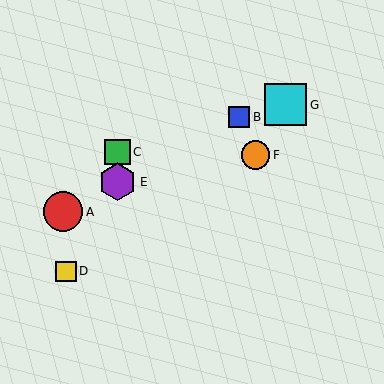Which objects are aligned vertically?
Objects C, E are aligned vertically.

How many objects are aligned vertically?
2 objects (C, E) are aligned vertically.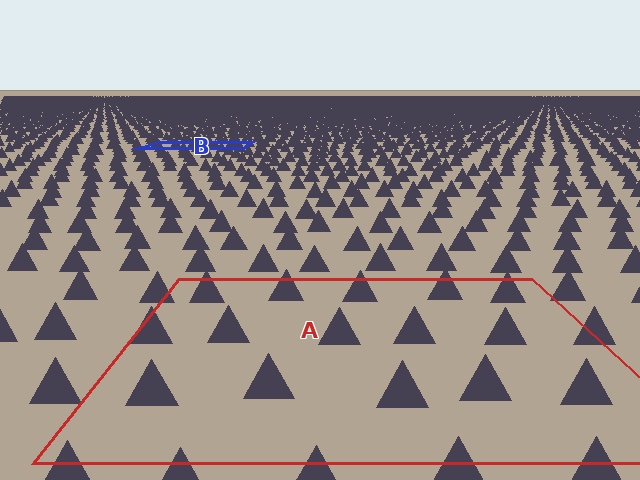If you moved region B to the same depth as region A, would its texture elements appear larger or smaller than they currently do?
They would appear larger. At a closer depth, the same texture elements are projected at a bigger on-screen size.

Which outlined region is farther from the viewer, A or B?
Region B is farther from the viewer — the texture elements inside it appear smaller and more densely packed.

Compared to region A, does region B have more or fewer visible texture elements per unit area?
Region B has more texture elements per unit area — they are packed more densely because it is farther away.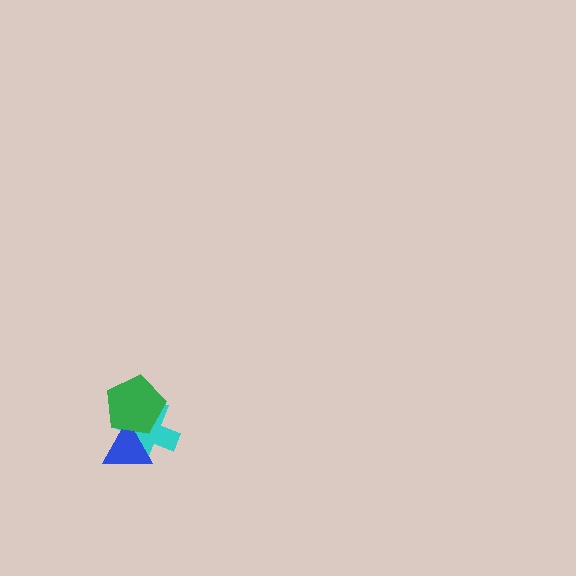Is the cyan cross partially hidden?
Yes, it is partially covered by another shape.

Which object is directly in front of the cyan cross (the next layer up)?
The blue triangle is directly in front of the cyan cross.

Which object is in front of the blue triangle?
The green pentagon is in front of the blue triangle.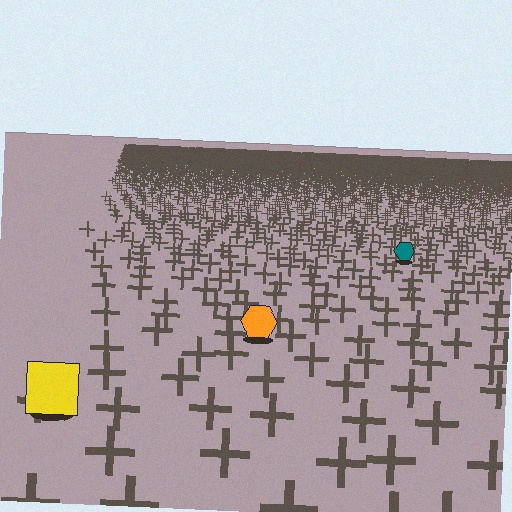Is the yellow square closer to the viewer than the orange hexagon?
Yes. The yellow square is closer — you can tell from the texture gradient: the ground texture is coarser near it.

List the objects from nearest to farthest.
From nearest to farthest: the yellow square, the orange hexagon, the teal hexagon.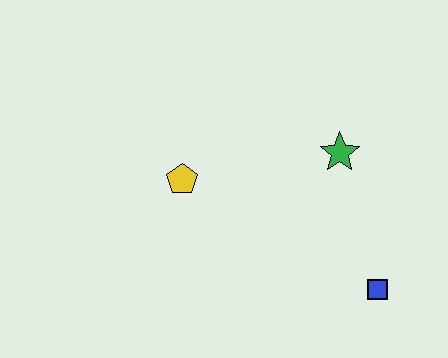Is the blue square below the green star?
Yes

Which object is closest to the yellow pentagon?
The green star is closest to the yellow pentagon.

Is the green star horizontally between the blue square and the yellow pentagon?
Yes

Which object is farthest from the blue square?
The yellow pentagon is farthest from the blue square.